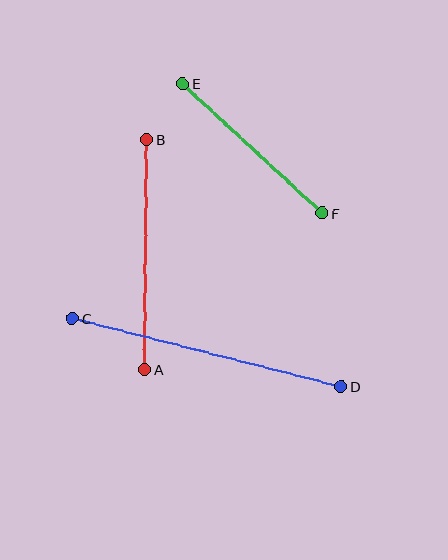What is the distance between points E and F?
The distance is approximately 190 pixels.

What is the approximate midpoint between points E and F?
The midpoint is at approximately (252, 148) pixels.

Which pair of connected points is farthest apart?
Points C and D are farthest apart.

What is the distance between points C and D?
The distance is approximately 277 pixels.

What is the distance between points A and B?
The distance is approximately 230 pixels.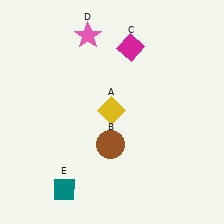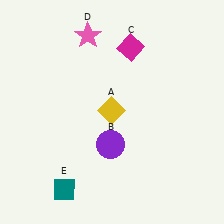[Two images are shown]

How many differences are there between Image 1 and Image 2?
There is 1 difference between the two images.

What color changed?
The circle (B) changed from brown in Image 1 to purple in Image 2.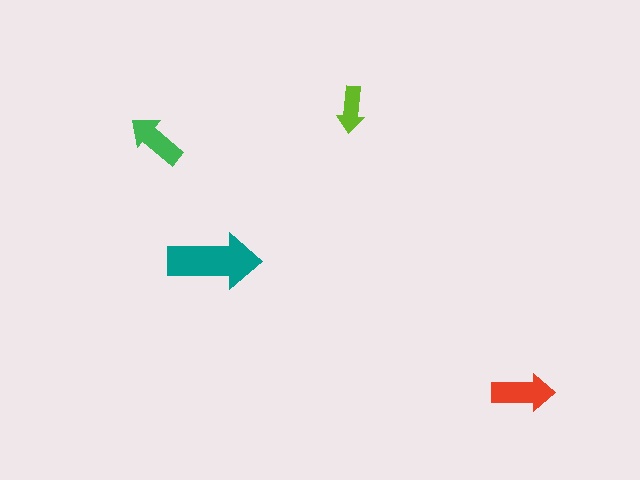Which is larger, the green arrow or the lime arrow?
The green one.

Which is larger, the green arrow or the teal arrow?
The teal one.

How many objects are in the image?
There are 4 objects in the image.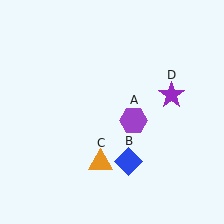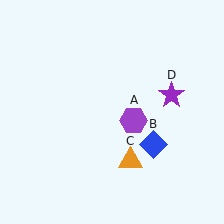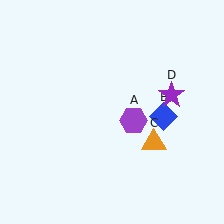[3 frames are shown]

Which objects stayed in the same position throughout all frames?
Purple hexagon (object A) and purple star (object D) remained stationary.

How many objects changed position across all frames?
2 objects changed position: blue diamond (object B), orange triangle (object C).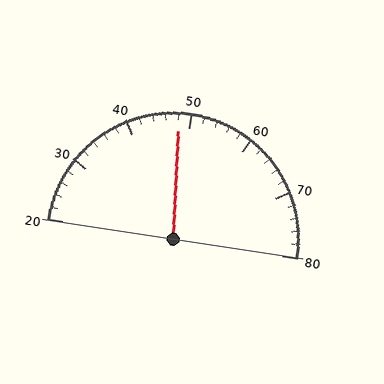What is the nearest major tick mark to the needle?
The nearest major tick mark is 50.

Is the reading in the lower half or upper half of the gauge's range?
The reading is in the lower half of the range (20 to 80).